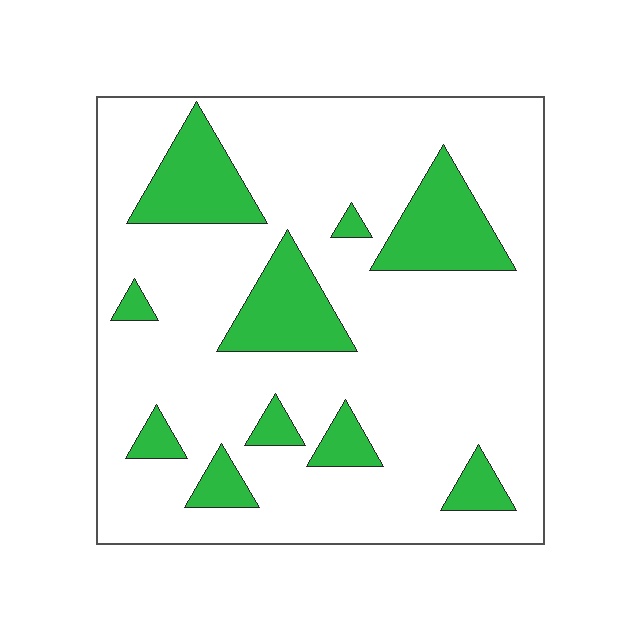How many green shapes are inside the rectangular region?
10.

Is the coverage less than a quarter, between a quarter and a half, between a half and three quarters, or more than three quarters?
Less than a quarter.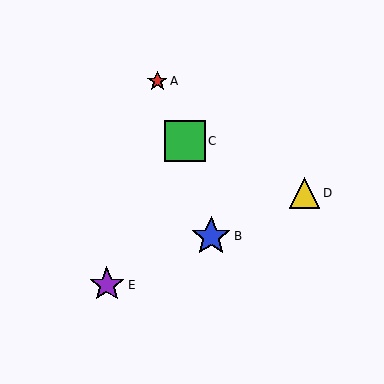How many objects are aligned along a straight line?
3 objects (B, D, E) are aligned along a straight line.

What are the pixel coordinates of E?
Object E is at (107, 285).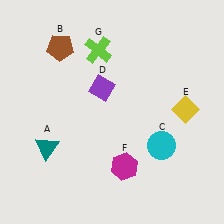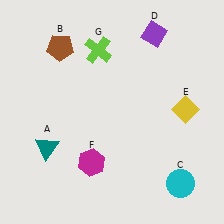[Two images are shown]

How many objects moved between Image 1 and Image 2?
3 objects moved between the two images.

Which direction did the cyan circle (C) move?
The cyan circle (C) moved down.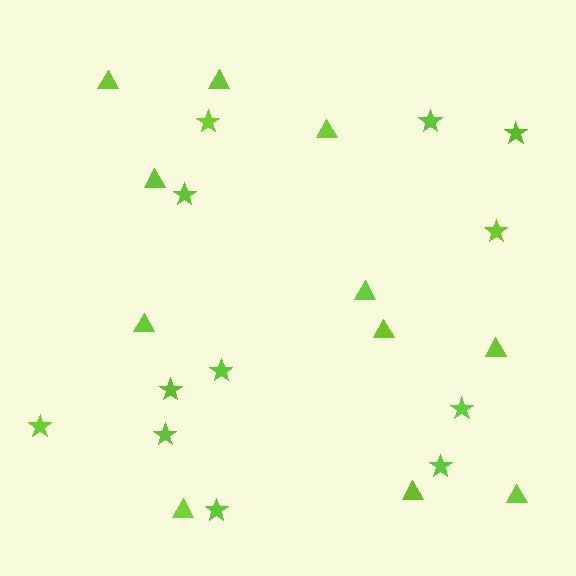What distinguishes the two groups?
There are 2 groups: one group of stars (12) and one group of triangles (11).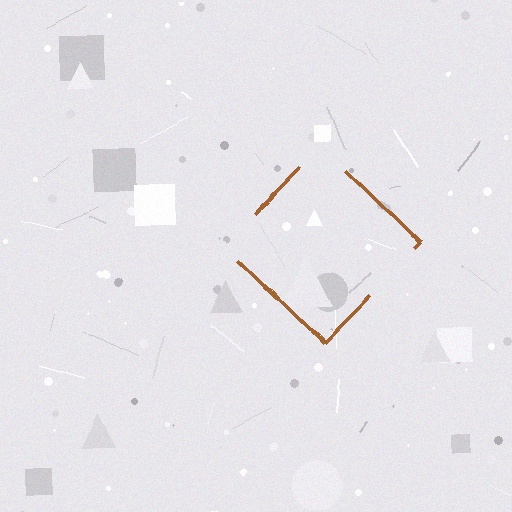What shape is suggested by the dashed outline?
The dashed outline suggests a diamond.